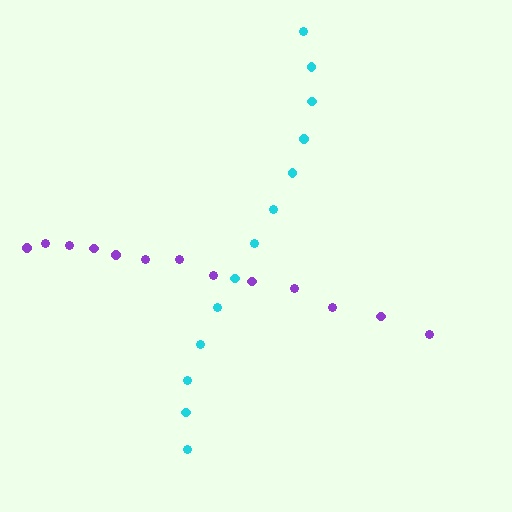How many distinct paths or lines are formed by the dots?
There are 2 distinct paths.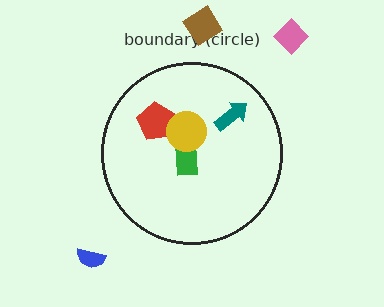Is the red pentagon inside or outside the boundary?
Inside.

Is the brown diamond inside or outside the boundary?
Outside.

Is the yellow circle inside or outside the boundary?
Inside.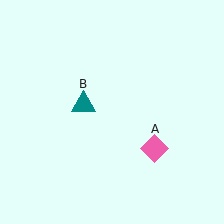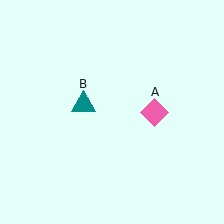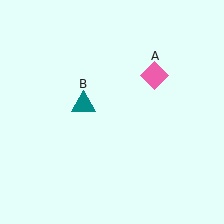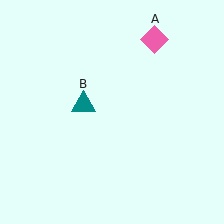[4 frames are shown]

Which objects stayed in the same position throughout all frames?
Teal triangle (object B) remained stationary.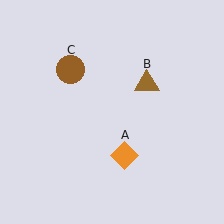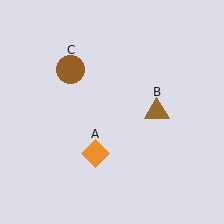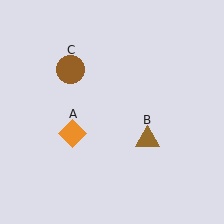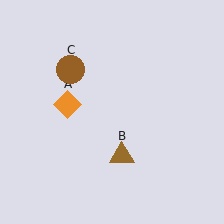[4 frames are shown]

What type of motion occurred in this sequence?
The orange diamond (object A), brown triangle (object B) rotated clockwise around the center of the scene.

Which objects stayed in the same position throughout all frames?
Brown circle (object C) remained stationary.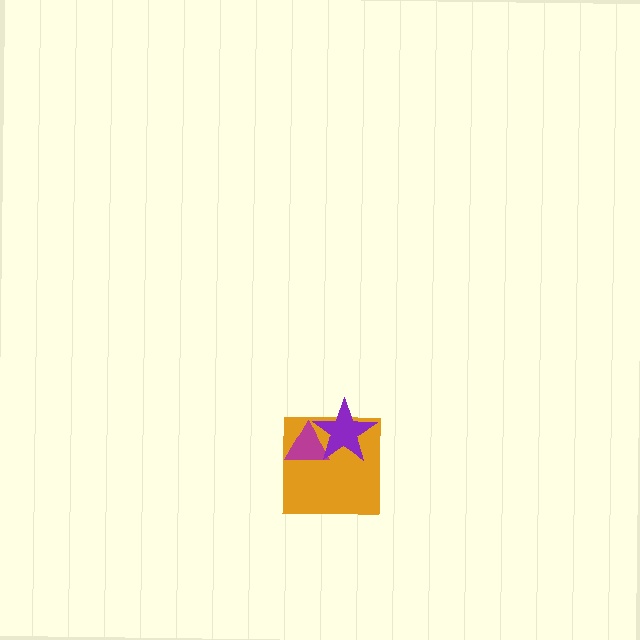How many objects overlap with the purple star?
2 objects overlap with the purple star.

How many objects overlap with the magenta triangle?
2 objects overlap with the magenta triangle.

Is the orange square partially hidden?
Yes, it is partially covered by another shape.